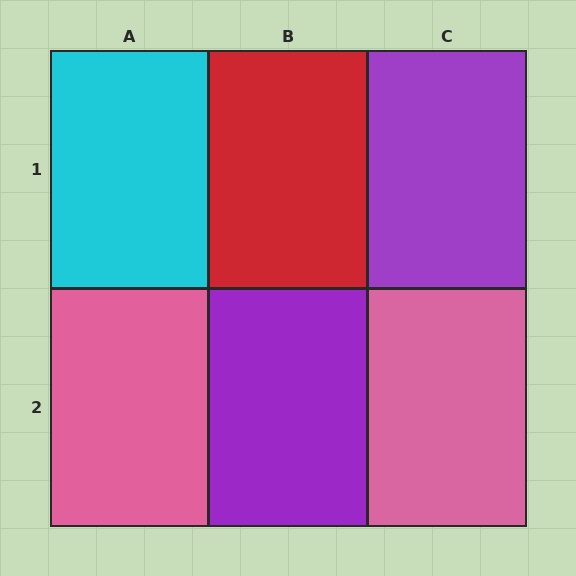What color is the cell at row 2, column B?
Purple.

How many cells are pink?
2 cells are pink.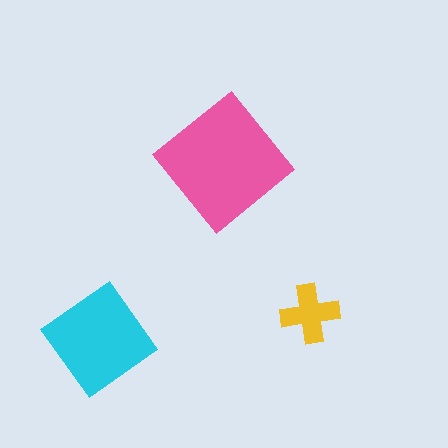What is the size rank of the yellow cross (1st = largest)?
3rd.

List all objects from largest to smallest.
The pink diamond, the cyan diamond, the yellow cross.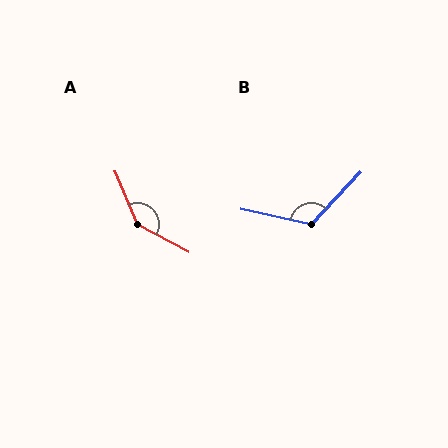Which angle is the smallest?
B, at approximately 121 degrees.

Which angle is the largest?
A, at approximately 141 degrees.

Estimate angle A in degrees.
Approximately 141 degrees.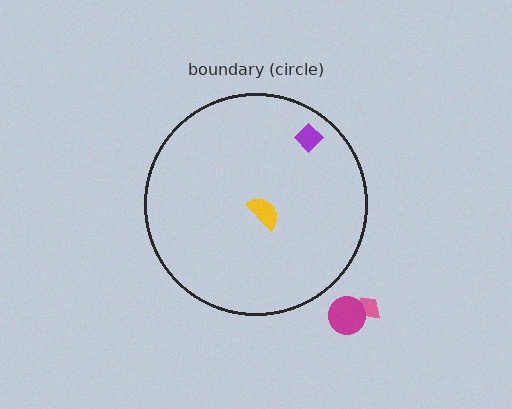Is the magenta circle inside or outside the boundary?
Outside.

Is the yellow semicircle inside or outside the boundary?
Inside.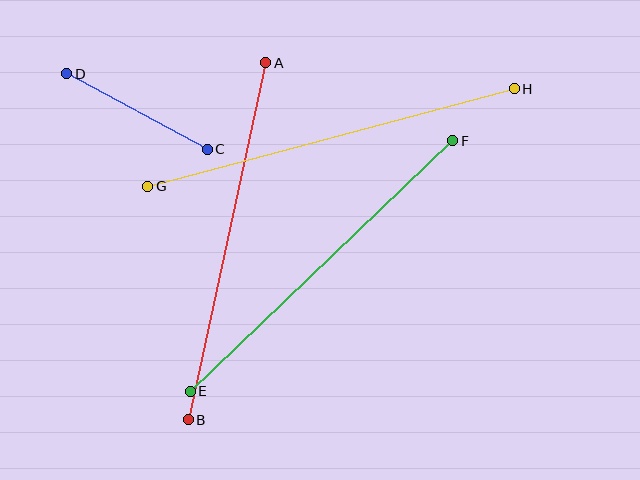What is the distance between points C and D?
The distance is approximately 159 pixels.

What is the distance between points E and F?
The distance is approximately 363 pixels.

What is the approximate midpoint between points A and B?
The midpoint is at approximately (227, 241) pixels.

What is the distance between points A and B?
The distance is approximately 365 pixels.